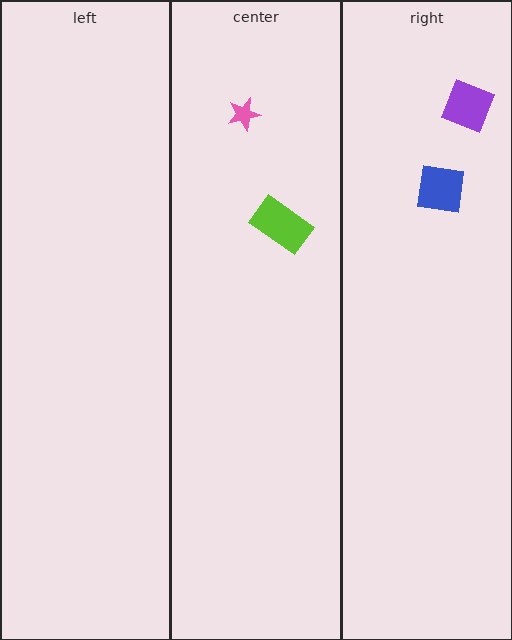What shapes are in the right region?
The blue square, the purple square.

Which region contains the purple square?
The right region.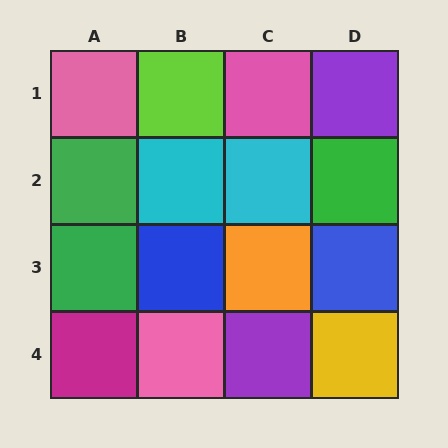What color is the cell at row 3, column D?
Blue.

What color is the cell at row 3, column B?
Blue.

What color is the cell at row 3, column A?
Green.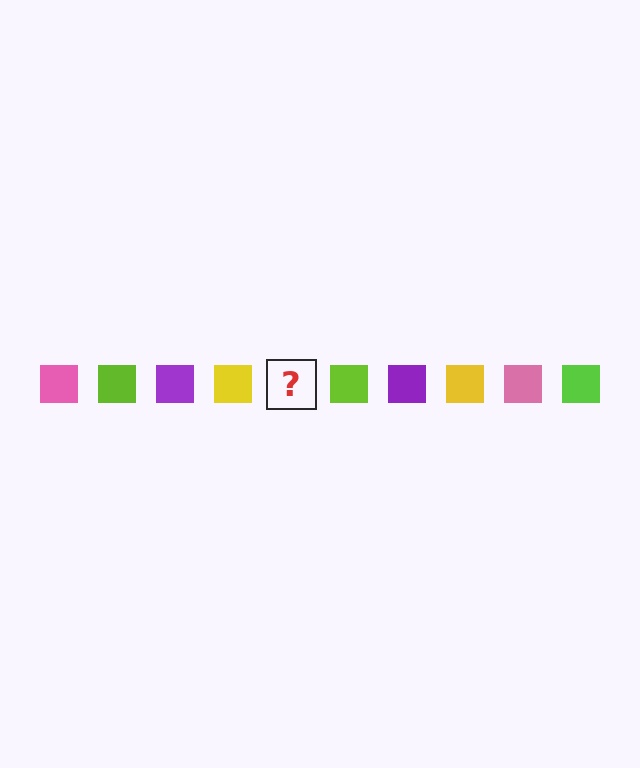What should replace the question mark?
The question mark should be replaced with a pink square.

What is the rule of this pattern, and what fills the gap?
The rule is that the pattern cycles through pink, lime, purple, yellow squares. The gap should be filled with a pink square.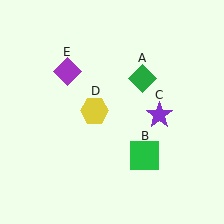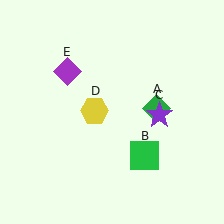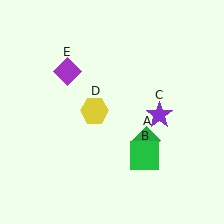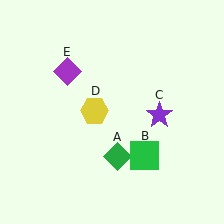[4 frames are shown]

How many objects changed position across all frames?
1 object changed position: green diamond (object A).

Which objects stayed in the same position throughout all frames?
Green square (object B) and purple star (object C) and yellow hexagon (object D) and purple diamond (object E) remained stationary.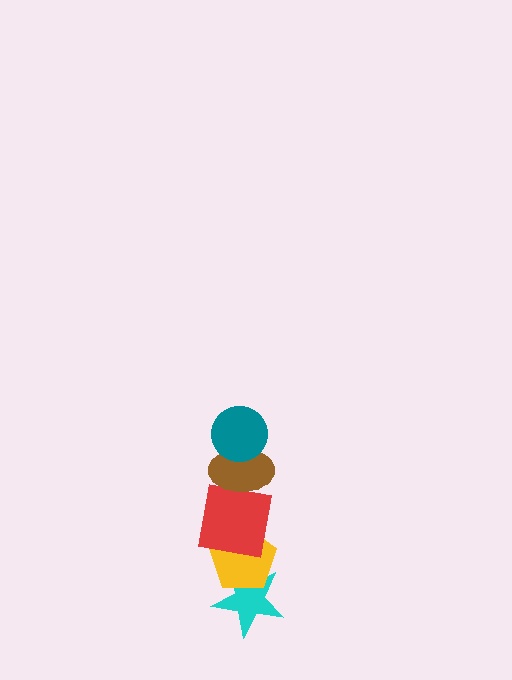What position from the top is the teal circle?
The teal circle is 1st from the top.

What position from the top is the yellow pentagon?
The yellow pentagon is 4th from the top.